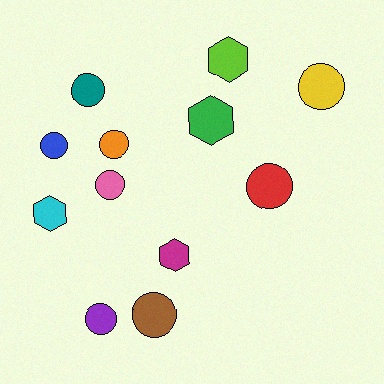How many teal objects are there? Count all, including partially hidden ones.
There is 1 teal object.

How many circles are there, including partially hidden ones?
There are 8 circles.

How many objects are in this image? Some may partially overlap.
There are 12 objects.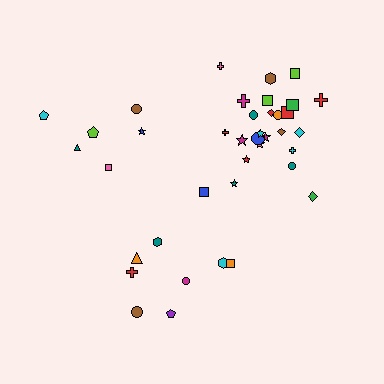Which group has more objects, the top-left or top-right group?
The top-right group.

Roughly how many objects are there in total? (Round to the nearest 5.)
Roughly 40 objects in total.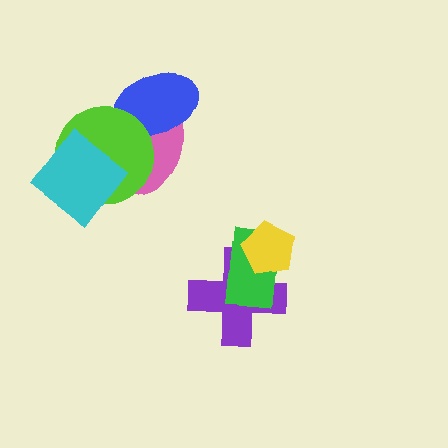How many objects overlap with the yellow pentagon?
2 objects overlap with the yellow pentagon.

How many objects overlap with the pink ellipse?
2 objects overlap with the pink ellipse.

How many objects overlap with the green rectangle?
2 objects overlap with the green rectangle.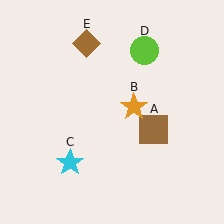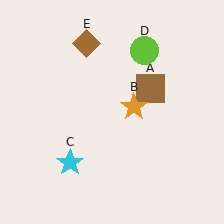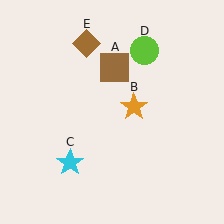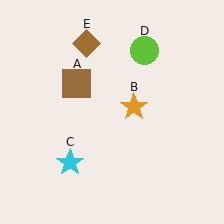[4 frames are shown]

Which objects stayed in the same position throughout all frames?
Orange star (object B) and cyan star (object C) and lime circle (object D) and brown diamond (object E) remained stationary.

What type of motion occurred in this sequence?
The brown square (object A) rotated counterclockwise around the center of the scene.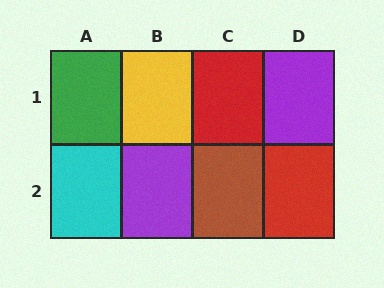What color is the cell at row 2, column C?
Brown.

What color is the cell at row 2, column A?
Cyan.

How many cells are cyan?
1 cell is cyan.